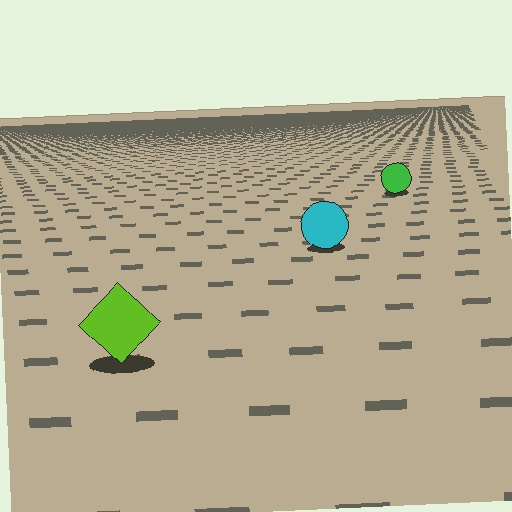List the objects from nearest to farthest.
From nearest to farthest: the lime diamond, the cyan circle, the green circle.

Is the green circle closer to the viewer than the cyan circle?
No. The cyan circle is closer — you can tell from the texture gradient: the ground texture is coarser near it.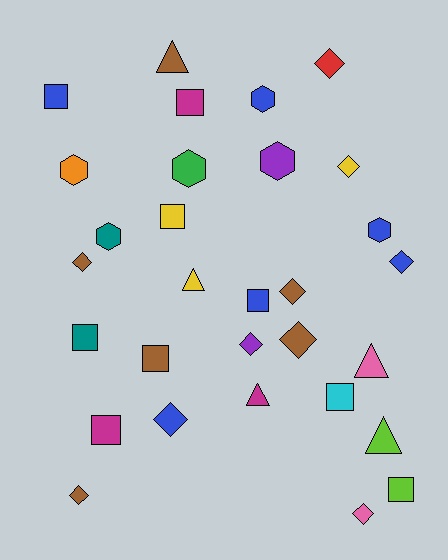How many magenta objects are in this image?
There are 3 magenta objects.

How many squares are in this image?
There are 9 squares.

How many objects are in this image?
There are 30 objects.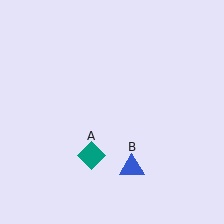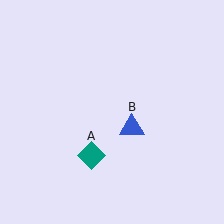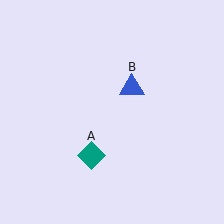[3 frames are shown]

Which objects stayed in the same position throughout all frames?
Teal diamond (object A) remained stationary.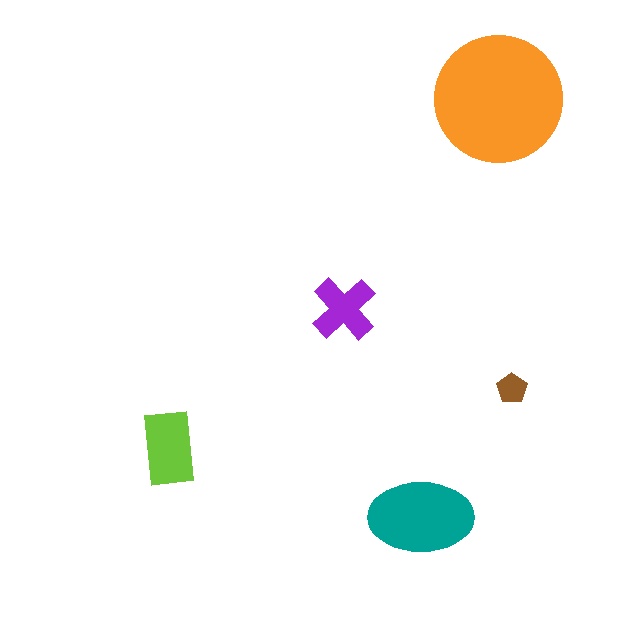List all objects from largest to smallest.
The orange circle, the teal ellipse, the lime rectangle, the purple cross, the brown pentagon.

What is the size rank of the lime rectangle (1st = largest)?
3rd.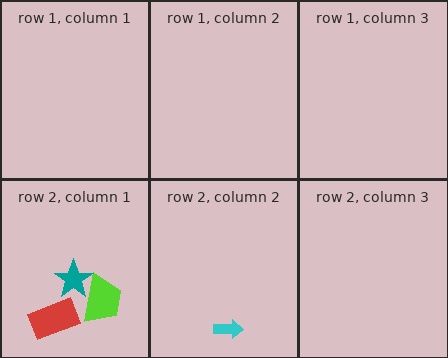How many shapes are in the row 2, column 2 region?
1.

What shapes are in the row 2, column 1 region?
The lime trapezoid, the teal star, the red rectangle.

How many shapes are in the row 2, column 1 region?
3.